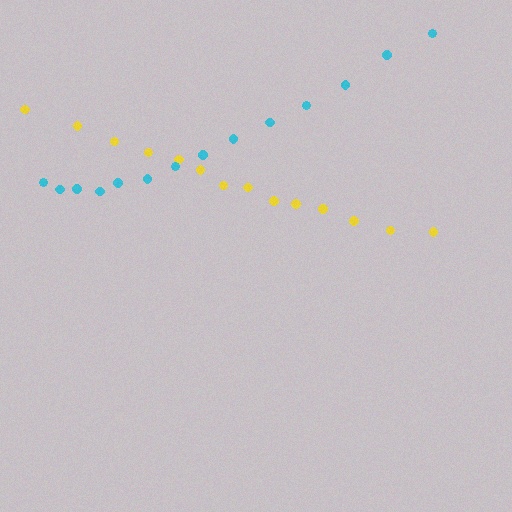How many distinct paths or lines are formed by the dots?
There are 2 distinct paths.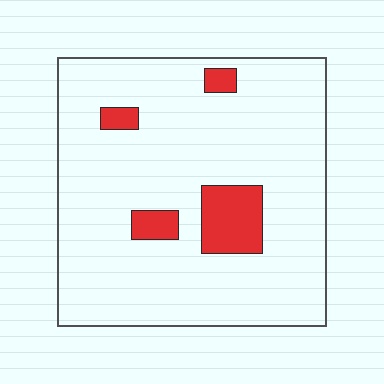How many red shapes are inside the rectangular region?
4.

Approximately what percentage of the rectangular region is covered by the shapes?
Approximately 10%.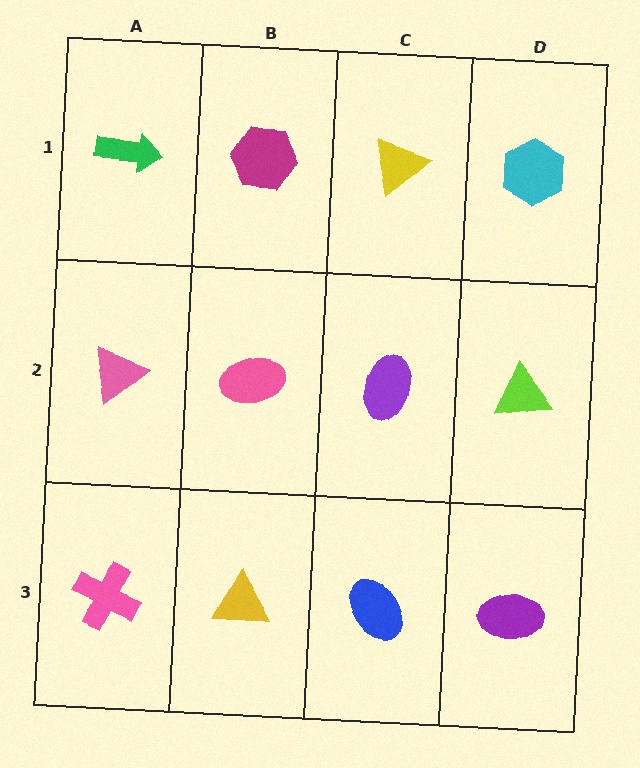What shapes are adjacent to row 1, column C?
A purple ellipse (row 2, column C), a magenta hexagon (row 1, column B), a cyan hexagon (row 1, column D).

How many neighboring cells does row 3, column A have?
2.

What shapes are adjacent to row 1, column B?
A pink ellipse (row 2, column B), a green arrow (row 1, column A), a yellow triangle (row 1, column C).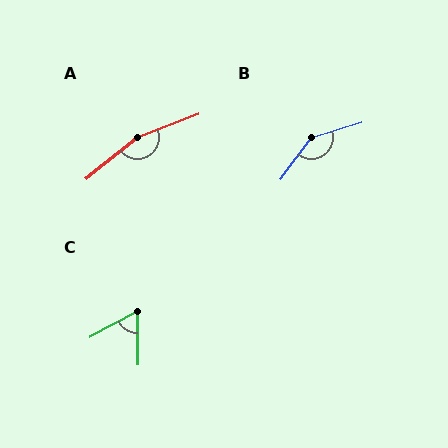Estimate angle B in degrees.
Approximately 143 degrees.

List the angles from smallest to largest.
C (63°), B (143°), A (162°).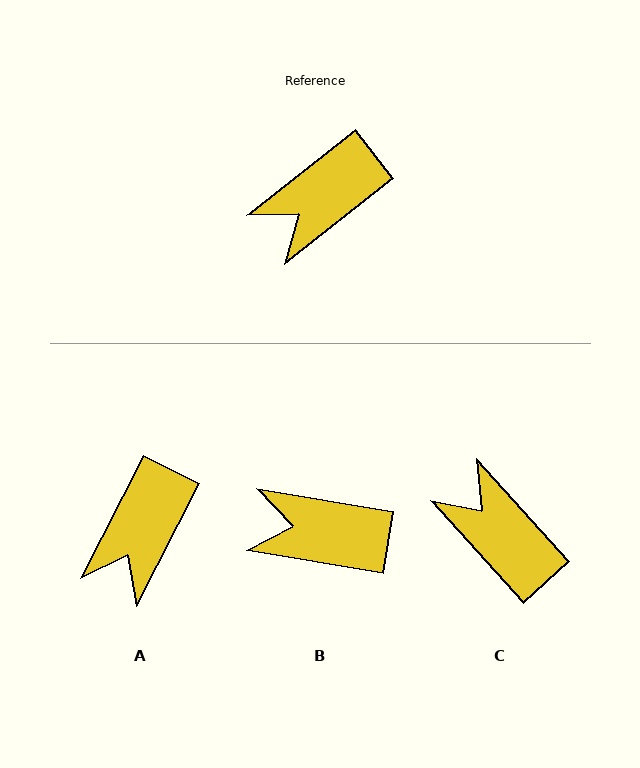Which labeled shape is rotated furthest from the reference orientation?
C, about 86 degrees away.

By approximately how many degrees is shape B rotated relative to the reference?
Approximately 48 degrees clockwise.